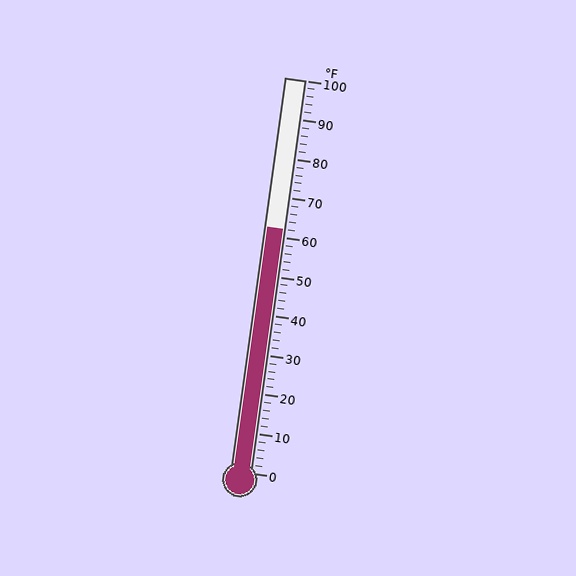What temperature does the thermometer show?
The thermometer shows approximately 62°F.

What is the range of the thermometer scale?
The thermometer scale ranges from 0°F to 100°F.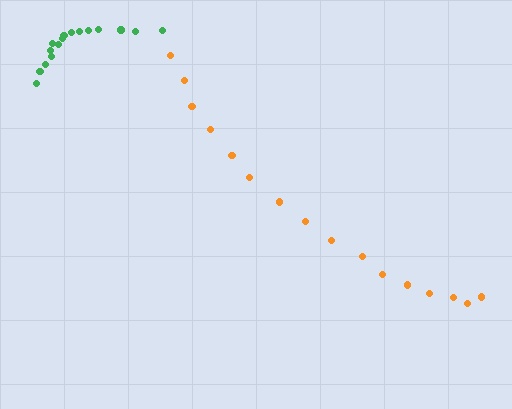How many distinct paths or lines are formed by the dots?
There are 2 distinct paths.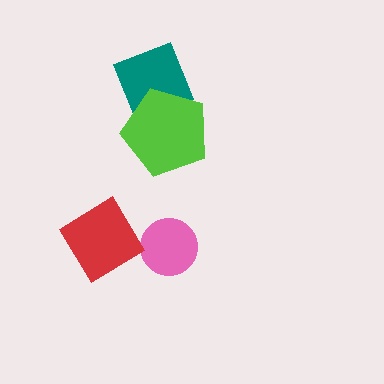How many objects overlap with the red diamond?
0 objects overlap with the red diamond.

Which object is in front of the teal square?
The lime pentagon is in front of the teal square.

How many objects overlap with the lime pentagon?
1 object overlaps with the lime pentagon.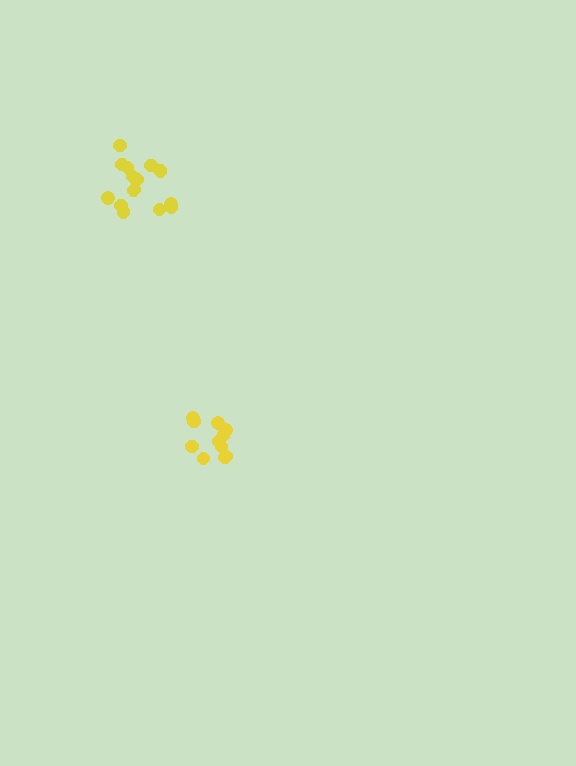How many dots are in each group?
Group 1: 11 dots, Group 2: 14 dots (25 total).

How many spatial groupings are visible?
There are 2 spatial groupings.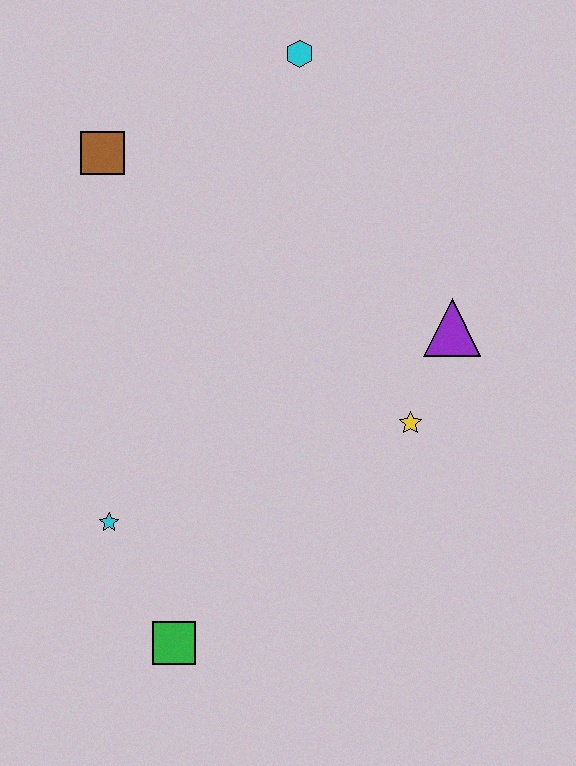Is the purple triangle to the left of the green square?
No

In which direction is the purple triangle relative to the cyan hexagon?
The purple triangle is below the cyan hexagon.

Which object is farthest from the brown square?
The green square is farthest from the brown square.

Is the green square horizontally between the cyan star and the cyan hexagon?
Yes